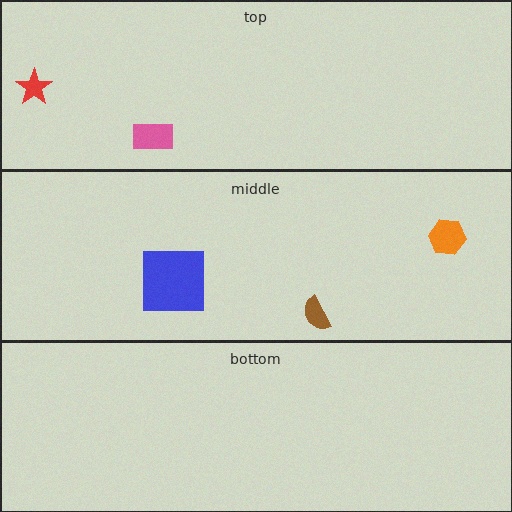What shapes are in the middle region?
The brown semicircle, the blue square, the orange hexagon.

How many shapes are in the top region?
2.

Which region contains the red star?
The top region.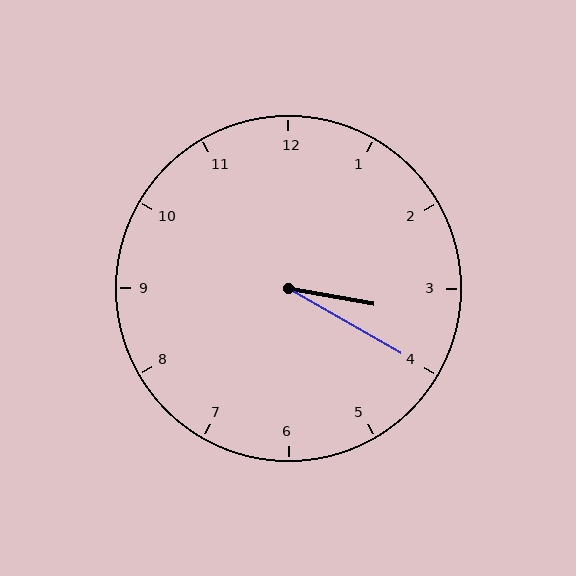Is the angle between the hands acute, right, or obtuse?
It is acute.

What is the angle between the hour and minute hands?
Approximately 20 degrees.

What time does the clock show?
3:20.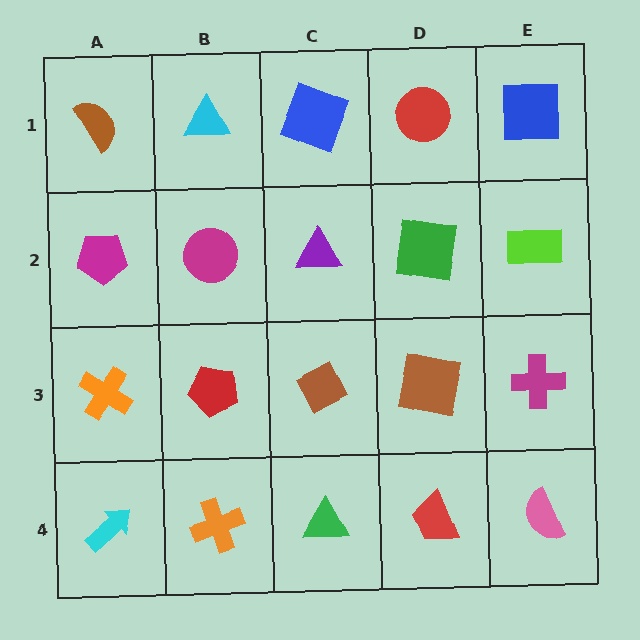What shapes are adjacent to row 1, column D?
A green square (row 2, column D), a blue square (row 1, column C), a blue square (row 1, column E).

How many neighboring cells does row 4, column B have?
3.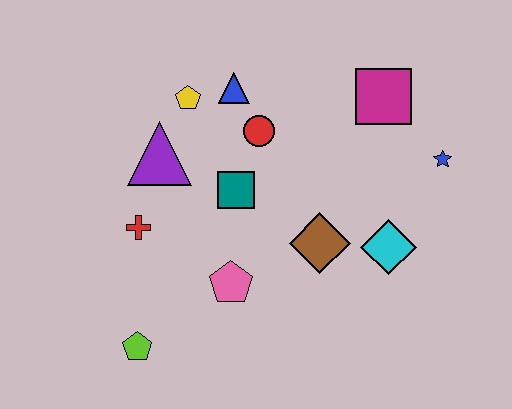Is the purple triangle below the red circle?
Yes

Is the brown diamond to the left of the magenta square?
Yes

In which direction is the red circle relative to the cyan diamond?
The red circle is to the left of the cyan diamond.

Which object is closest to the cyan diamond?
The brown diamond is closest to the cyan diamond.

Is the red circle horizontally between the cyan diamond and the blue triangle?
Yes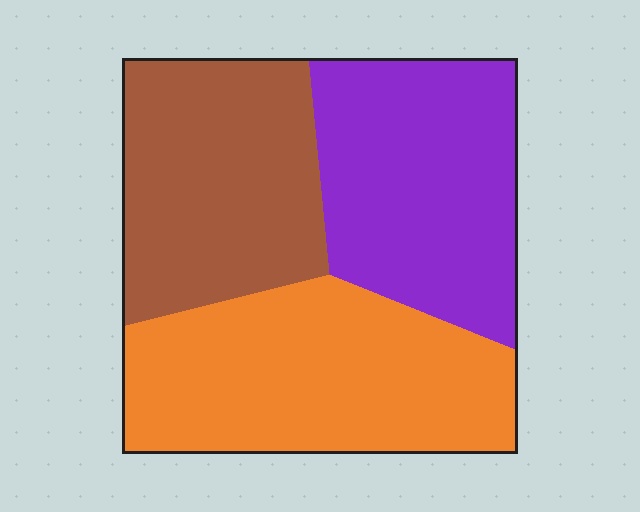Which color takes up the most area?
Orange, at roughly 35%.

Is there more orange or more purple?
Orange.